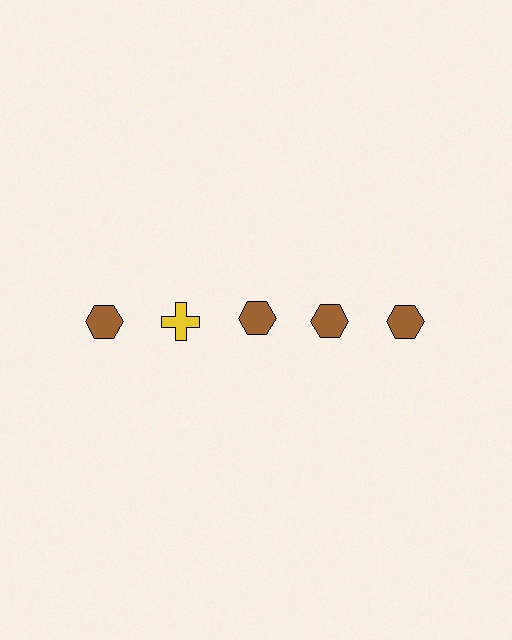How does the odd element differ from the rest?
It differs in both color (yellow instead of brown) and shape (cross instead of hexagon).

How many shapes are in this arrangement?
There are 5 shapes arranged in a grid pattern.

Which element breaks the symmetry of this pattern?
The yellow cross in the top row, second from left column breaks the symmetry. All other shapes are brown hexagons.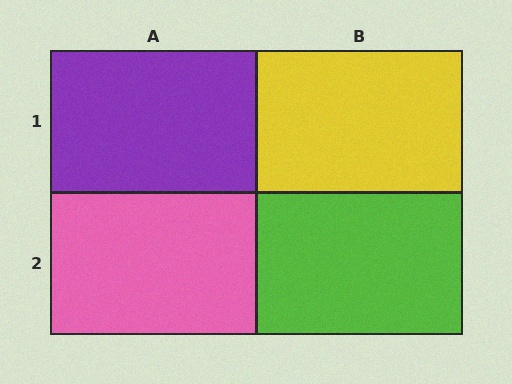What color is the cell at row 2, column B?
Lime.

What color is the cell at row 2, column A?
Pink.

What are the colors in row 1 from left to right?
Purple, yellow.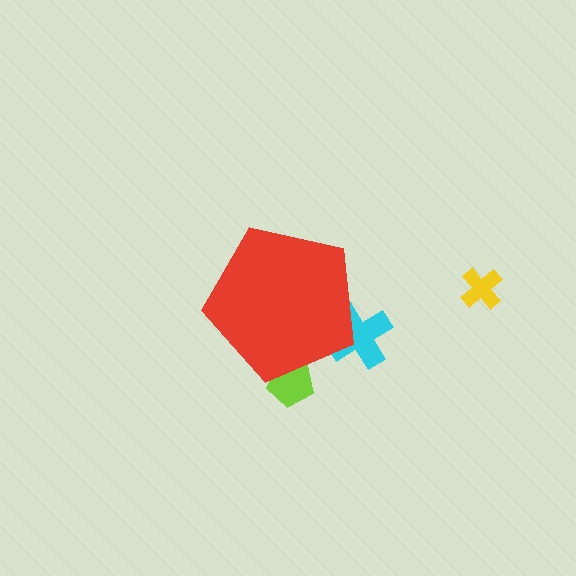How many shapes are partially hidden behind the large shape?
2 shapes are partially hidden.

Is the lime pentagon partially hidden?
Yes, the lime pentagon is partially hidden behind the red pentagon.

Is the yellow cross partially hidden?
No, the yellow cross is fully visible.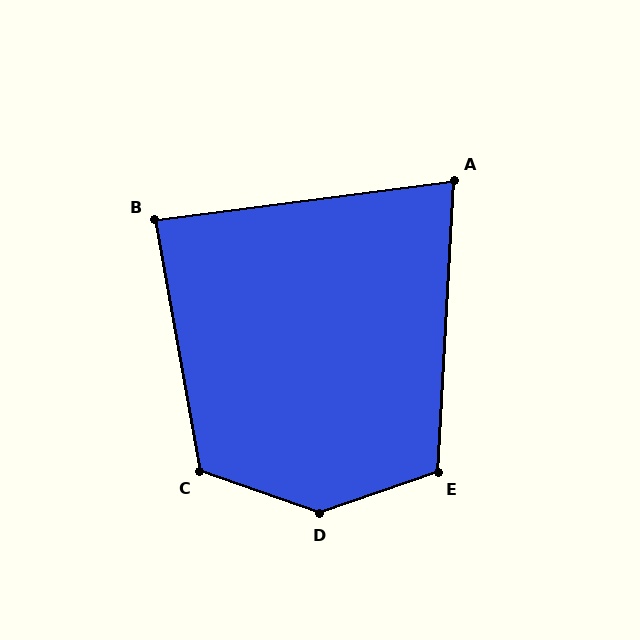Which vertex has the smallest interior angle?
A, at approximately 80 degrees.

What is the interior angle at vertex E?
Approximately 112 degrees (obtuse).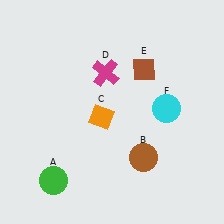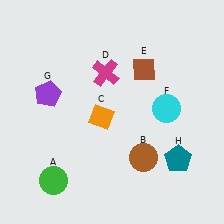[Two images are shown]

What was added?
A purple pentagon (G), a teal pentagon (H) were added in Image 2.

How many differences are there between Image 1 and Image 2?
There are 2 differences between the two images.